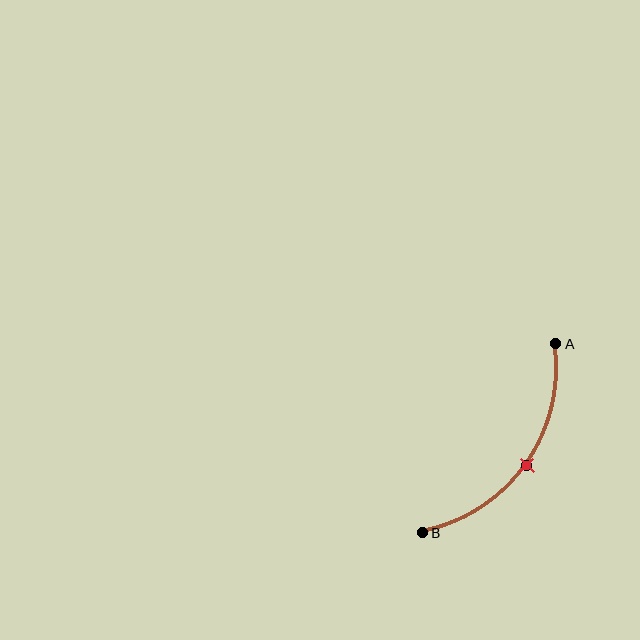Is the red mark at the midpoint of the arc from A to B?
Yes. The red mark lies on the arc at equal arc-length from both A and B — it is the arc midpoint.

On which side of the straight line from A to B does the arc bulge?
The arc bulges below and to the right of the straight line connecting A and B.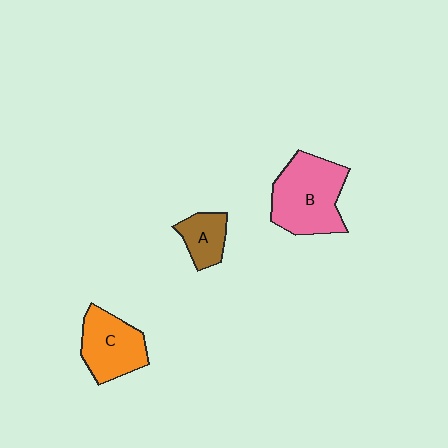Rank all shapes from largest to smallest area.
From largest to smallest: B (pink), C (orange), A (brown).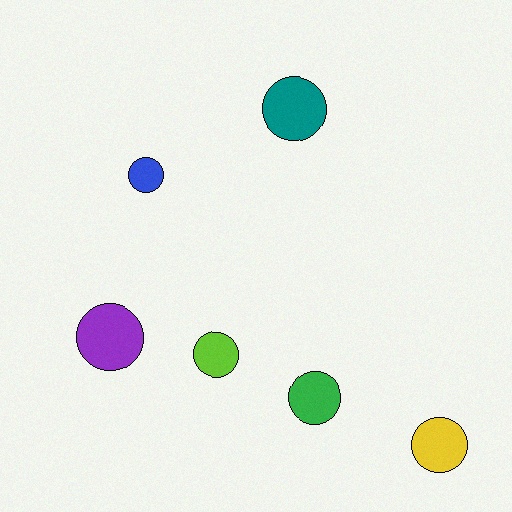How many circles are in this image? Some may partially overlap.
There are 6 circles.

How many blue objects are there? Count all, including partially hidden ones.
There is 1 blue object.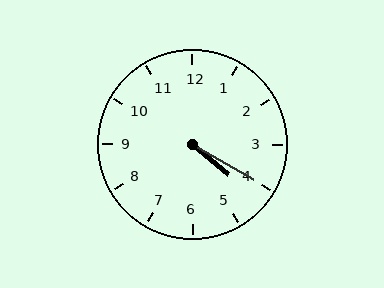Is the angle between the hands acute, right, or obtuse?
It is acute.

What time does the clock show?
4:20.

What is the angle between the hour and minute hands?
Approximately 10 degrees.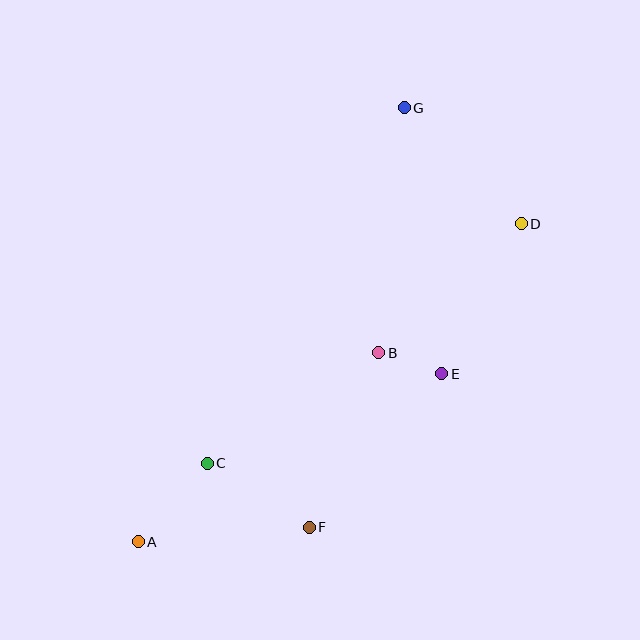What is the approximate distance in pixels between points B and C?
The distance between B and C is approximately 204 pixels.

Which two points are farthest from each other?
Points A and G are farthest from each other.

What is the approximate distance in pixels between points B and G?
The distance between B and G is approximately 246 pixels.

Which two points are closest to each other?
Points B and E are closest to each other.